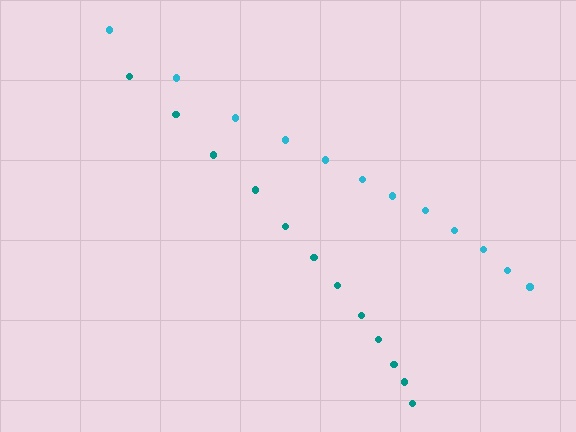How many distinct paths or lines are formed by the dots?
There are 2 distinct paths.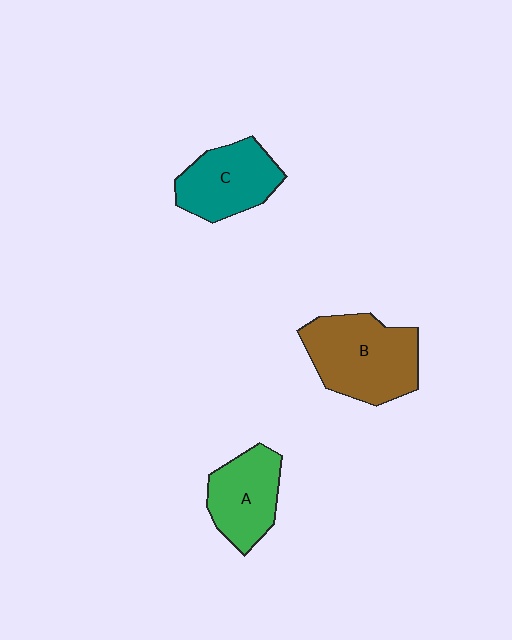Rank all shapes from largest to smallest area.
From largest to smallest: B (brown), C (teal), A (green).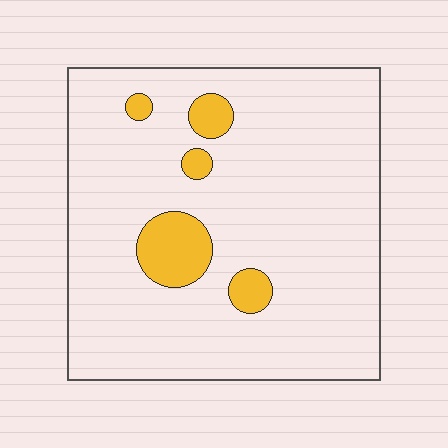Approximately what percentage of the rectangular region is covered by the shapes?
Approximately 10%.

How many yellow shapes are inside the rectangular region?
5.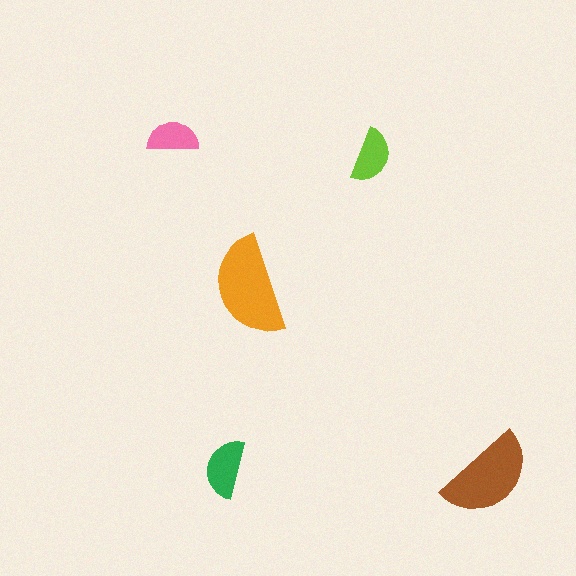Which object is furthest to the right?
The brown semicircle is rightmost.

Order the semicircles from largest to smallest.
the orange one, the brown one, the green one, the lime one, the pink one.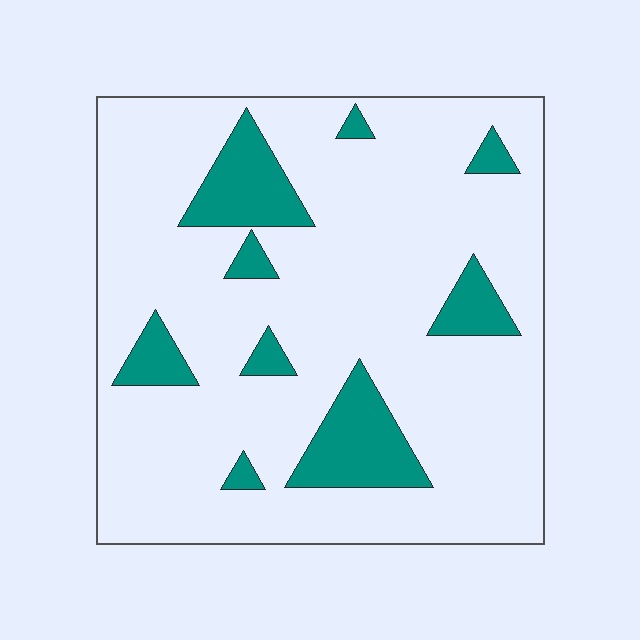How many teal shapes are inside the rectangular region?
9.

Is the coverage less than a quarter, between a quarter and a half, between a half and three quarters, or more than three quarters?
Less than a quarter.